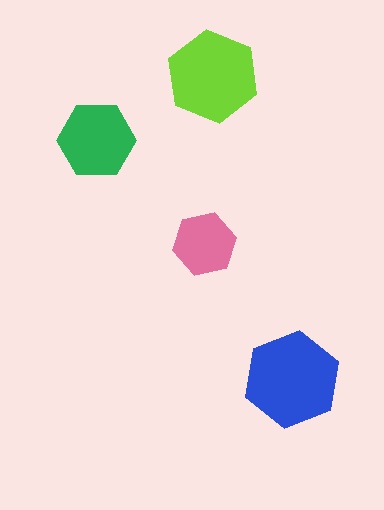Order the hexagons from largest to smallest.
the blue one, the lime one, the green one, the pink one.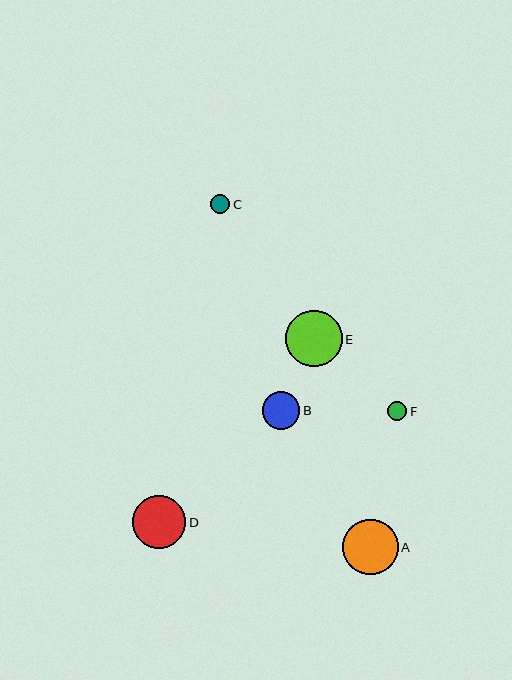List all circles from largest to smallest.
From largest to smallest: E, A, D, B, C, F.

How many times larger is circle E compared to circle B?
Circle E is approximately 1.5 times the size of circle B.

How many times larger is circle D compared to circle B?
Circle D is approximately 1.4 times the size of circle B.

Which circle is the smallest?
Circle F is the smallest with a size of approximately 19 pixels.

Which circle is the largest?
Circle E is the largest with a size of approximately 57 pixels.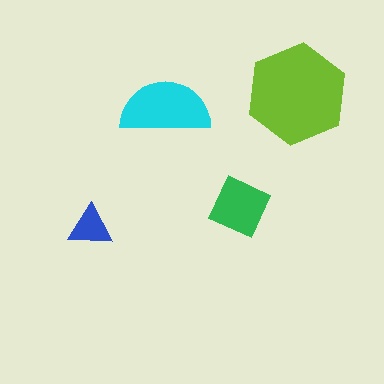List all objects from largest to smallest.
The lime hexagon, the cyan semicircle, the green square, the blue triangle.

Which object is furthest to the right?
The lime hexagon is rightmost.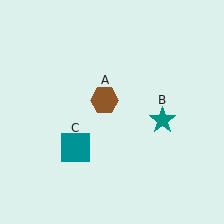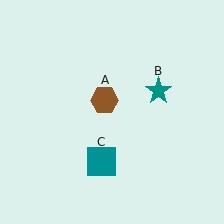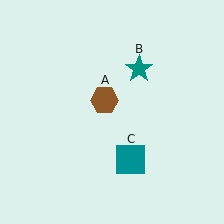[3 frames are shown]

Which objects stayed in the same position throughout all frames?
Brown hexagon (object A) remained stationary.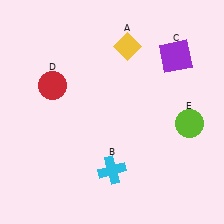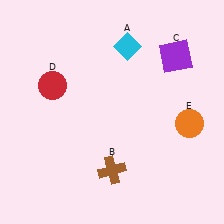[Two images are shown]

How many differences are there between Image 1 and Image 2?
There are 3 differences between the two images.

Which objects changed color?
A changed from yellow to cyan. B changed from cyan to brown. E changed from lime to orange.